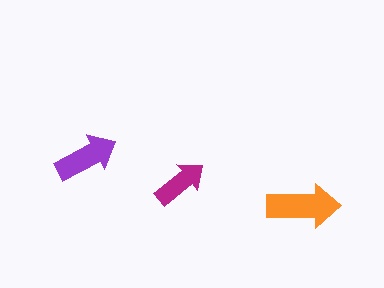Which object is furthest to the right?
The orange arrow is rightmost.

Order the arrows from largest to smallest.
the orange one, the purple one, the magenta one.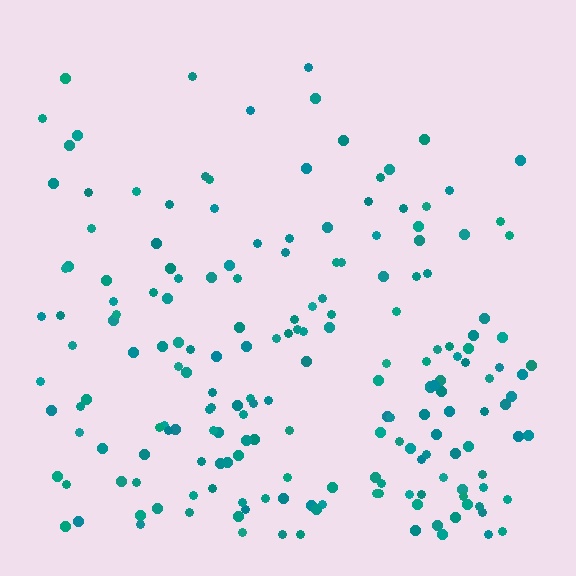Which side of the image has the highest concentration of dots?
The bottom.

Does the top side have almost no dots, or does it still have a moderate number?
Still a moderate number, just noticeably fewer than the bottom.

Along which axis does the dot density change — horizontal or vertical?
Vertical.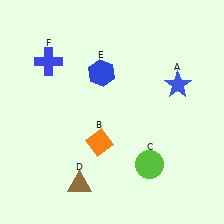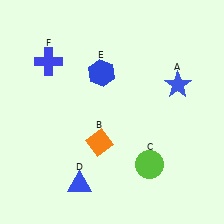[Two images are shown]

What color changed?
The triangle (D) changed from brown in Image 1 to blue in Image 2.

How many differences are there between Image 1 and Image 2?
There is 1 difference between the two images.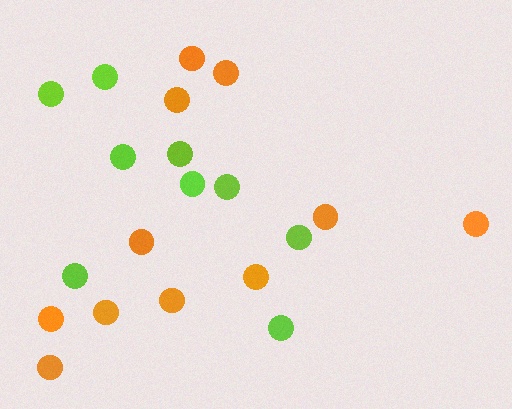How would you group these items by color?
There are 2 groups: one group of orange circles (11) and one group of lime circles (9).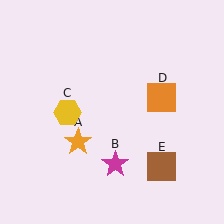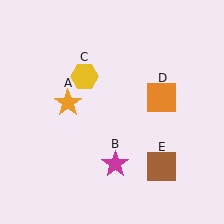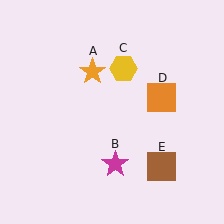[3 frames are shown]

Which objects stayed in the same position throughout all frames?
Magenta star (object B) and orange square (object D) and brown square (object E) remained stationary.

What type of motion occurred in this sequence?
The orange star (object A), yellow hexagon (object C) rotated clockwise around the center of the scene.